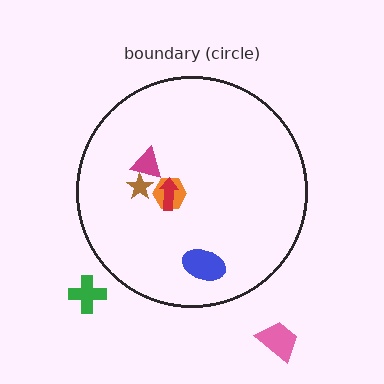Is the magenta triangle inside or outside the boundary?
Inside.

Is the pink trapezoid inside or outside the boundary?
Outside.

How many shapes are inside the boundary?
5 inside, 2 outside.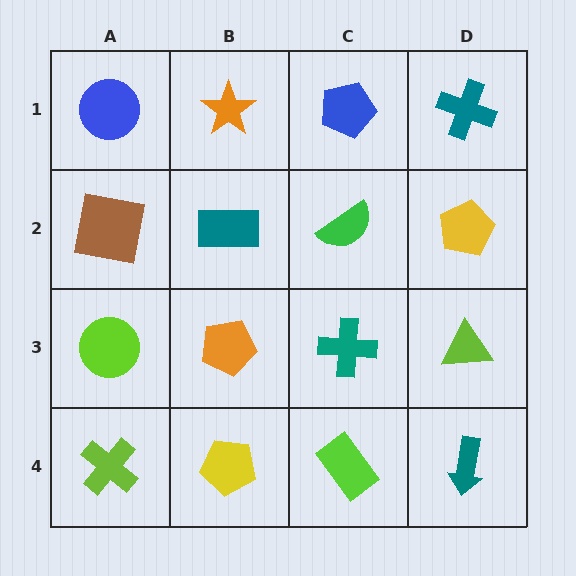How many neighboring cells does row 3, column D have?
3.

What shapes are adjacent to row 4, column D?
A lime triangle (row 3, column D), a lime rectangle (row 4, column C).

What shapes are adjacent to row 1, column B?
A teal rectangle (row 2, column B), a blue circle (row 1, column A), a blue pentagon (row 1, column C).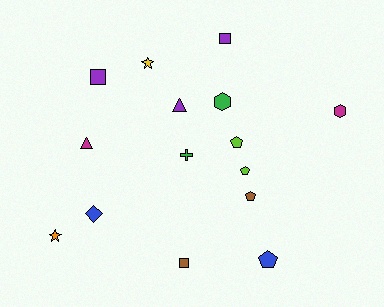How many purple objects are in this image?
There are 3 purple objects.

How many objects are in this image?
There are 15 objects.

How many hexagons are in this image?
There are 2 hexagons.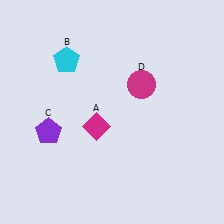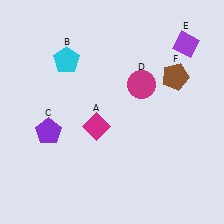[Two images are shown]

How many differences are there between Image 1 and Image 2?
There are 2 differences between the two images.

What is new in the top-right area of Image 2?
A purple diamond (E) was added in the top-right area of Image 2.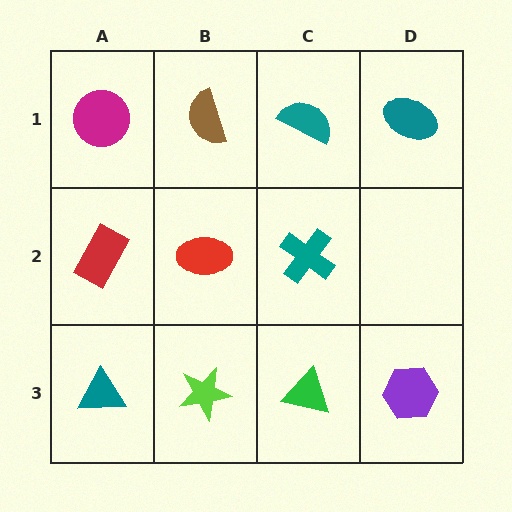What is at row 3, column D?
A purple hexagon.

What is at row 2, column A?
A red rectangle.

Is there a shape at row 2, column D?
No, that cell is empty.